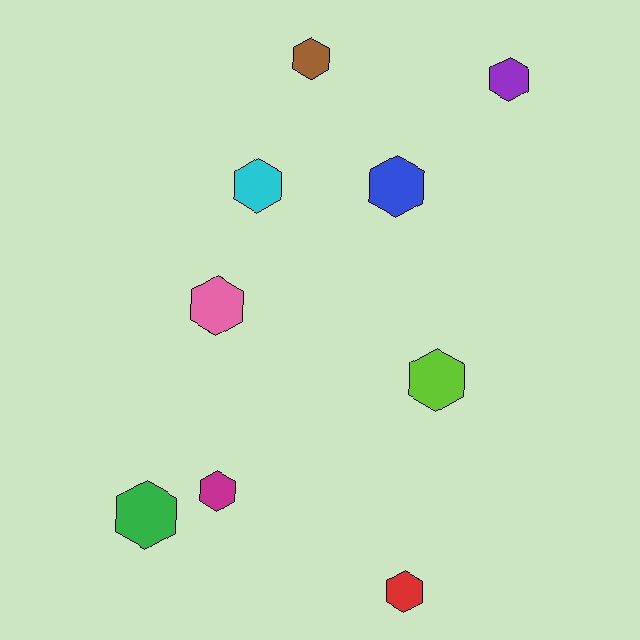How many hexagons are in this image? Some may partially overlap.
There are 9 hexagons.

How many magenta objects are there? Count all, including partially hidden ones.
There is 1 magenta object.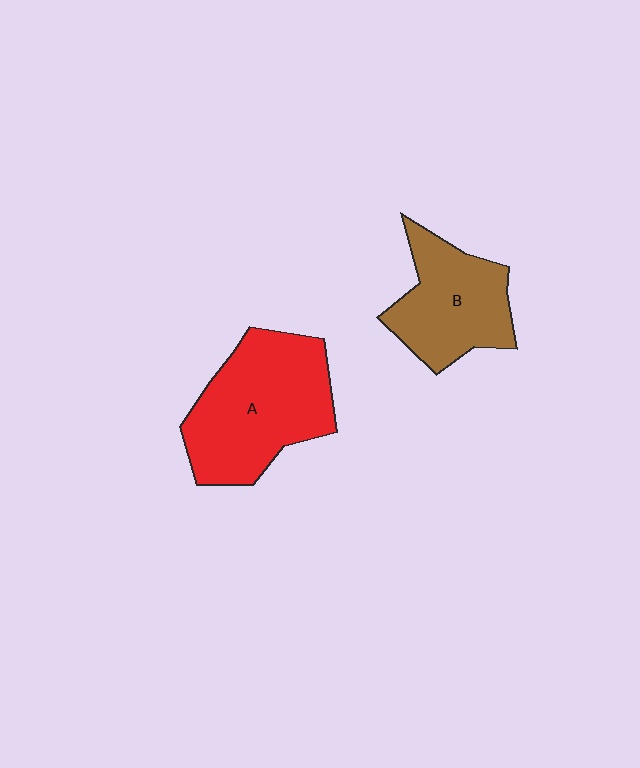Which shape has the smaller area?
Shape B (brown).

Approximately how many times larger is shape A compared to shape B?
Approximately 1.4 times.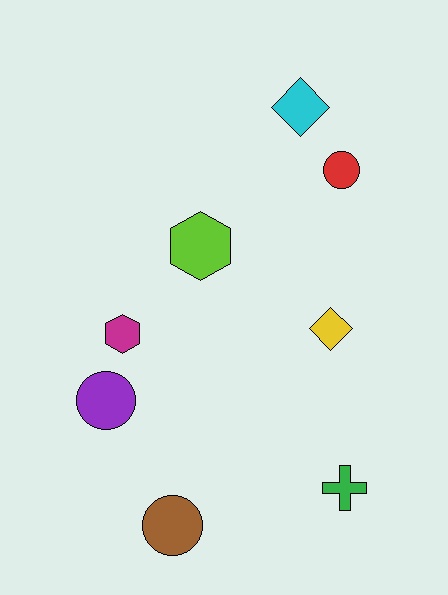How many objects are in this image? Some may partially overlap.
There are 8 objects.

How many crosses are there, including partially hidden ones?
There is 1 cross.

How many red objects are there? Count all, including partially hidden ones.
There is 1 red object.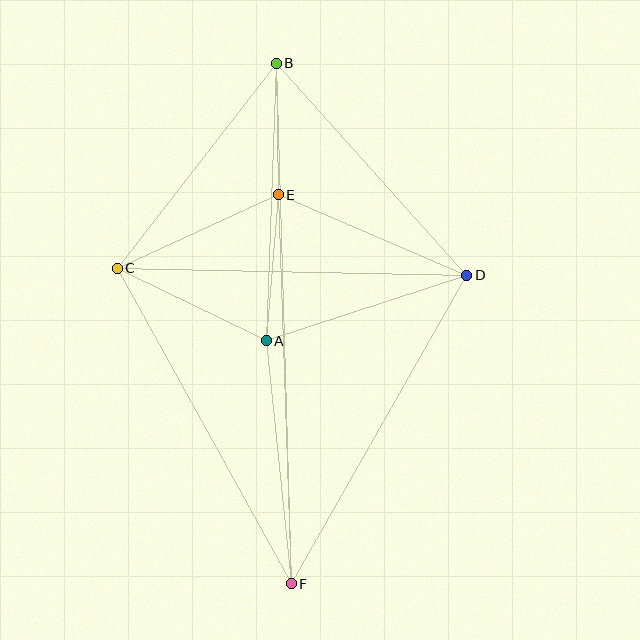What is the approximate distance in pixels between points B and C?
The distance between B and C is approximately 260 pixels.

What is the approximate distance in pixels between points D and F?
The distance between D and F is approximately 355 pixels.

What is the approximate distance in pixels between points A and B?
The distance between A and B is approximately 278 pixels.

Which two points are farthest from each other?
Points B and F are farthest from each other.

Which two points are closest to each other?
Points B and E are closest to each other.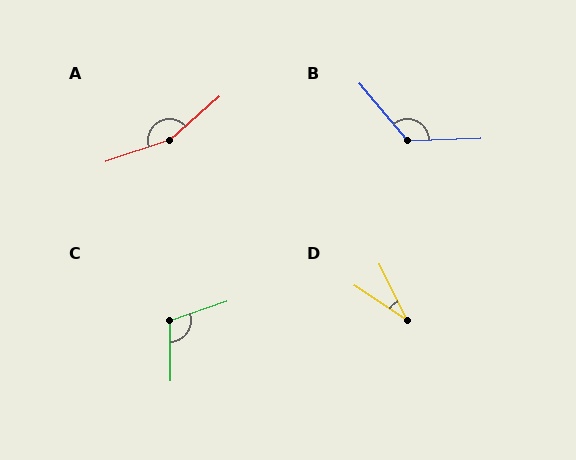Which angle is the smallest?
D, at approximately 30 degrees.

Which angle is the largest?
A, at approximately 158 degrees.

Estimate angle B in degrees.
Approximately 128 degrees.